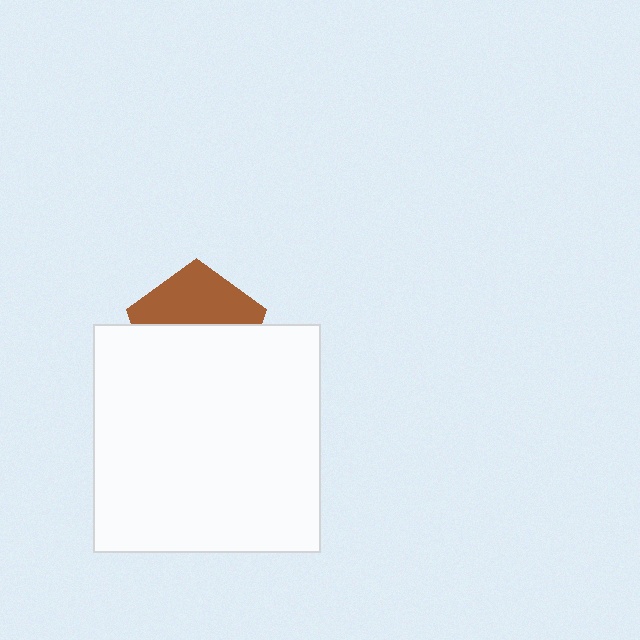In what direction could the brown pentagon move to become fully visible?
The brown pentagon could move up. That would shift it out from behind the white square entirely.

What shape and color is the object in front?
The object in front is a white square.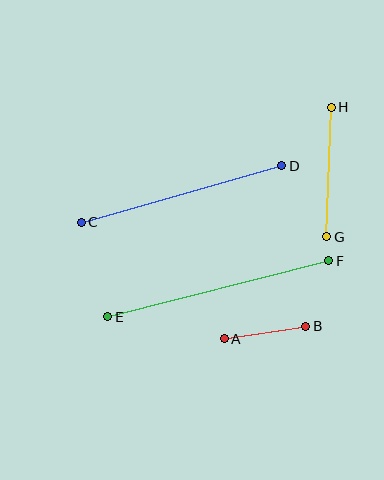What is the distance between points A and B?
The distance is approximately 82 pixels.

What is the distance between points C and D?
The distance is approximately 208 pixels.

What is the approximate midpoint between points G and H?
The midpoint is at approximately (329, 172) pixels.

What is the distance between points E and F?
The distance is approximately 228 pixels.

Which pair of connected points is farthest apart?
Points E and F are farthest apart.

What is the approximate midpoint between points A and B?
The midpoint is at approximately (265, 332) pixels.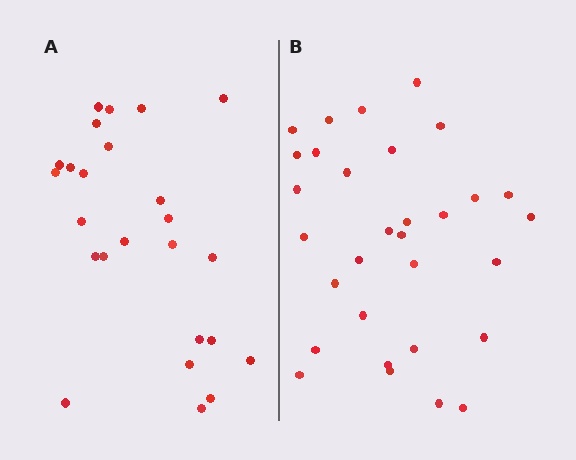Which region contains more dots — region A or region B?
Region B (the right region) has more dots.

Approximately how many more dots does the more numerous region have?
Region B has about 6 more dots than region A.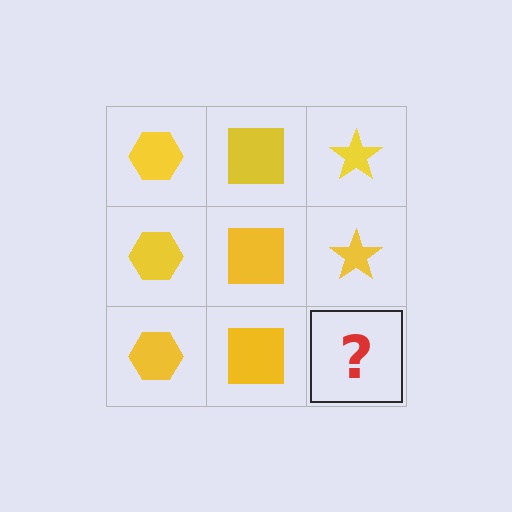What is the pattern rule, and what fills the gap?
The rule is that each column has a consistent shape. The gap should be filled with a yellow star.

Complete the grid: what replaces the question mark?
The question mark should be replaced with a yellow star.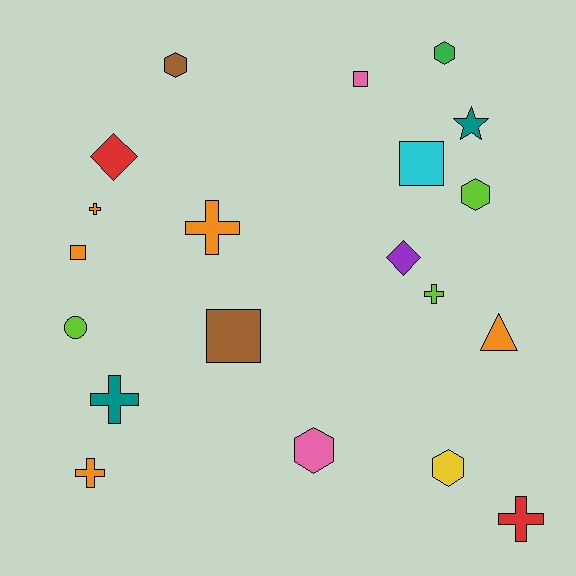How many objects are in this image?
There are 20 objects.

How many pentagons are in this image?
There are no pentagons.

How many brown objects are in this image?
There are 2 brown objects.